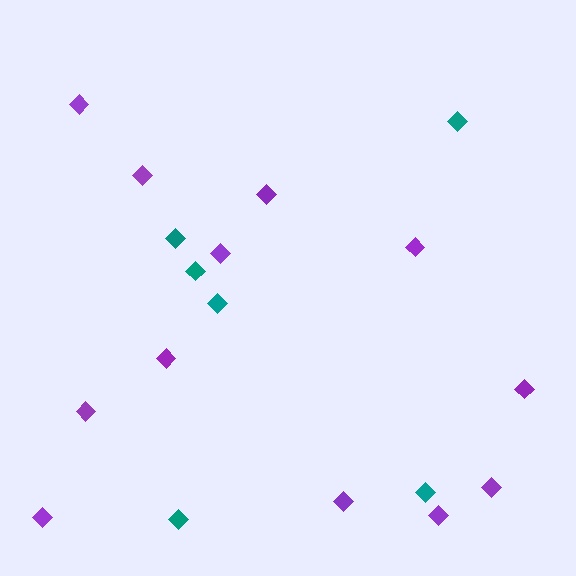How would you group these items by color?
There are 2 groups: one group of purple diamonds (12) and one group of teal diamonds (6).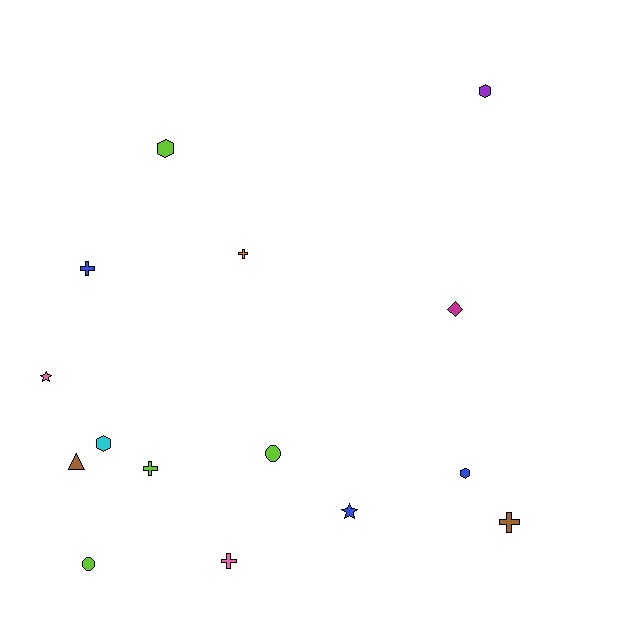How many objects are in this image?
There are 15 objects.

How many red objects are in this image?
There are no red objects.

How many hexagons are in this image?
There are 4 hexagons.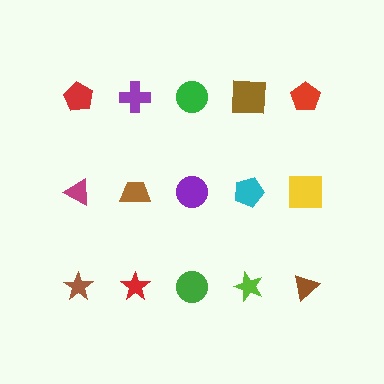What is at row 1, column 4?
A brown square.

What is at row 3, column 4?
A lime star.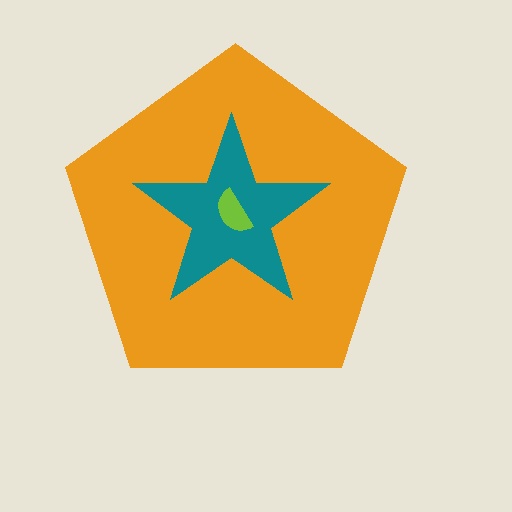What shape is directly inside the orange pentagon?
The teal star.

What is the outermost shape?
The orange pentagon.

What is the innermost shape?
The lime semicircle.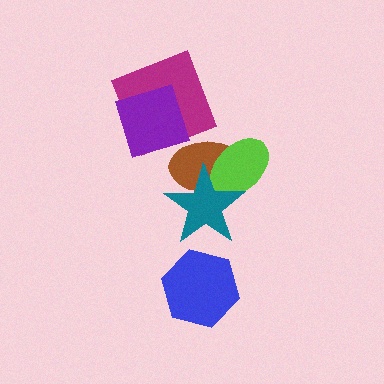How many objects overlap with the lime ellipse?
2 objects overlap with the lime ellipse.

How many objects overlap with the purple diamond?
2 objects overlap with the purple diamond.